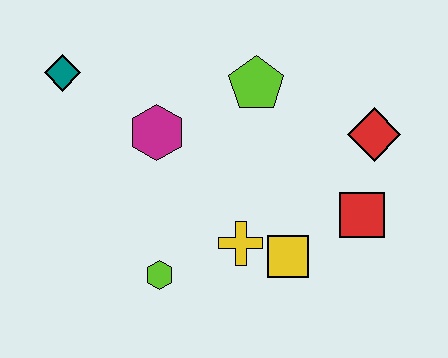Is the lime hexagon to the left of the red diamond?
Yes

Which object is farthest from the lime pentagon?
The lime hexagon is farthest from the lime pentagon.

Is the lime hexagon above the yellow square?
No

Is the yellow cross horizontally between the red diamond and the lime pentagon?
No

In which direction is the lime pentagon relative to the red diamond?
The lime pentagon is to the left of the red diamond.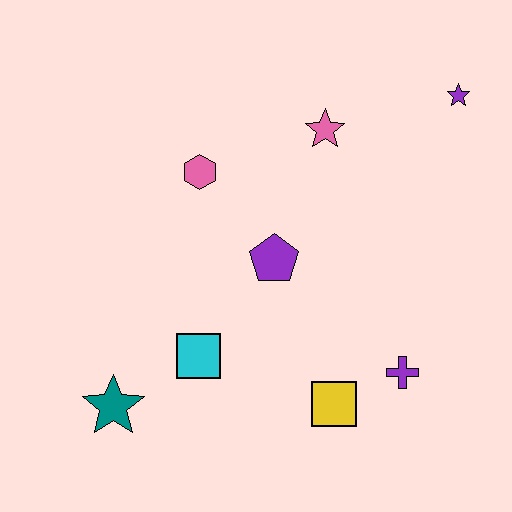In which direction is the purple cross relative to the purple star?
The purple cross is below the purple star.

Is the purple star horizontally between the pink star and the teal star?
No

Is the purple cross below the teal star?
No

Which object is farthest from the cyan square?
The purple star is farthest from the cyan square.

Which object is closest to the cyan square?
The teal star is closest to the cyan square.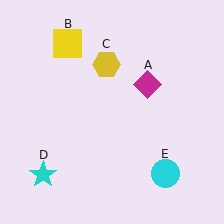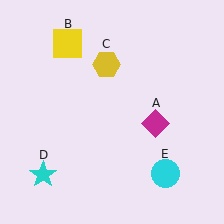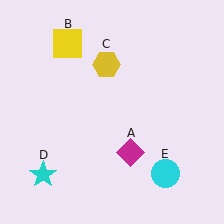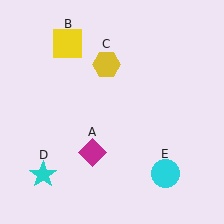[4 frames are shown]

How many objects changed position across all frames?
1 object changed position: magenta diamond (object A).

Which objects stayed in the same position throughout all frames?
Yellow square (object B) and yellow hexagon (object C) and cyan star (object D) and cyan circle (object E) remained stationary.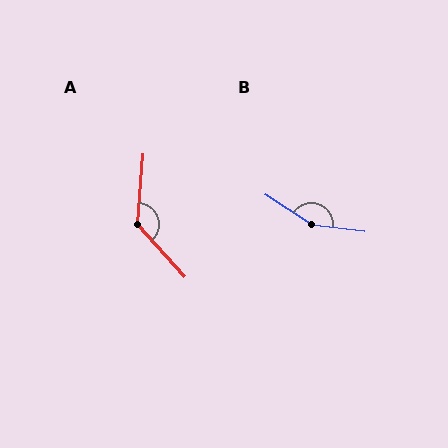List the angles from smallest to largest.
A (133°), B (153°).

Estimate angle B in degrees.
Approximately 153 degrees.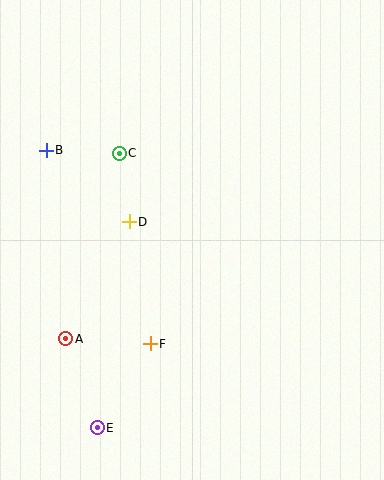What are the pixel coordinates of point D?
Point D is at (129, 222).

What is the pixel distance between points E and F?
The distance between E and F is 99 pixels.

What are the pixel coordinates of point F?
Point F is at (150, 344).